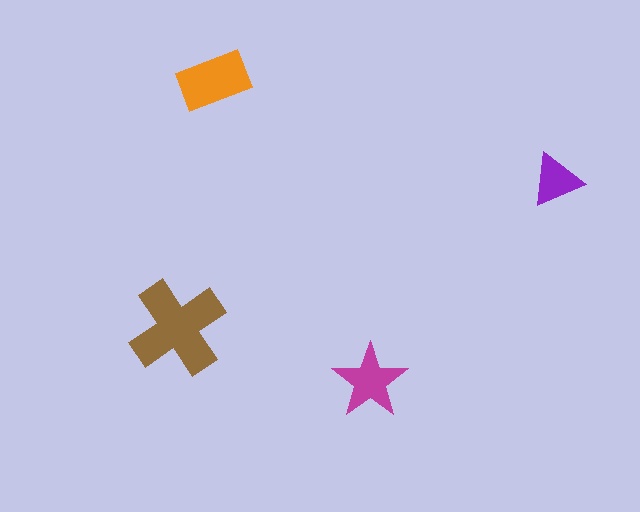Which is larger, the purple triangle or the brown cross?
The brown cross.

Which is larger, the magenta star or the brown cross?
The brown cross.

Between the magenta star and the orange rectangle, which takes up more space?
The orange rectangle.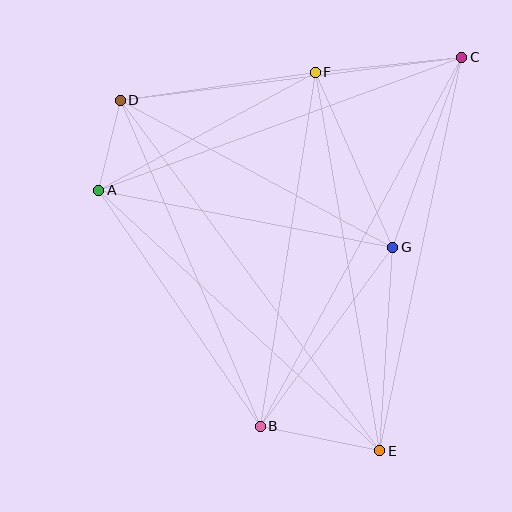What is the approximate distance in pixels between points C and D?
The distance between C and D is approximately 344 pixels.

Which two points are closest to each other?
Points A and D are closest to each other.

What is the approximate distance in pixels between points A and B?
The distance between A and B is approximately 286 pixels.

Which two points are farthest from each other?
Points D and E are farthest from each other.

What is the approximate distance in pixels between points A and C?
The distance between A and C is approximately 387 pixels.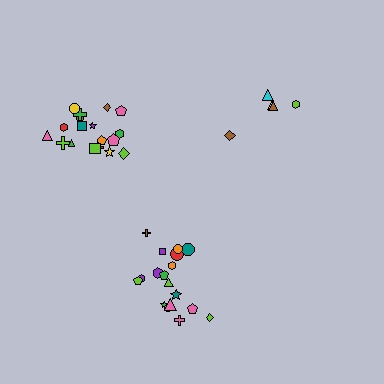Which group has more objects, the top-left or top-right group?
The top-left group.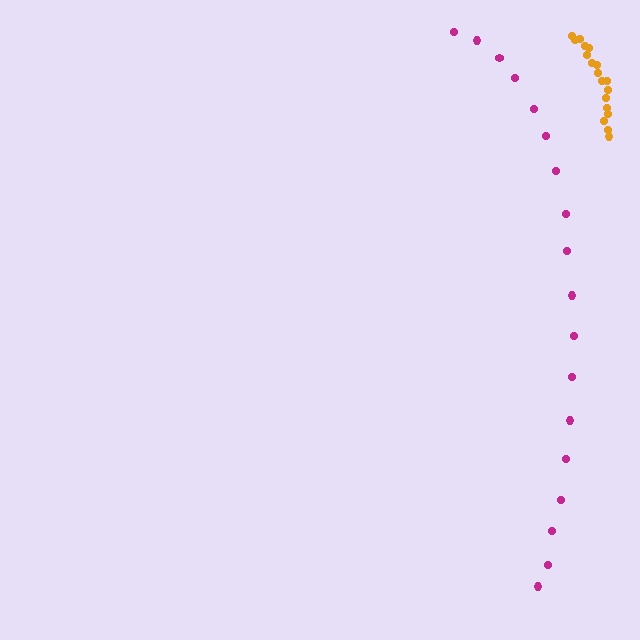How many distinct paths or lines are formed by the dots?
There are 2 distinct paths.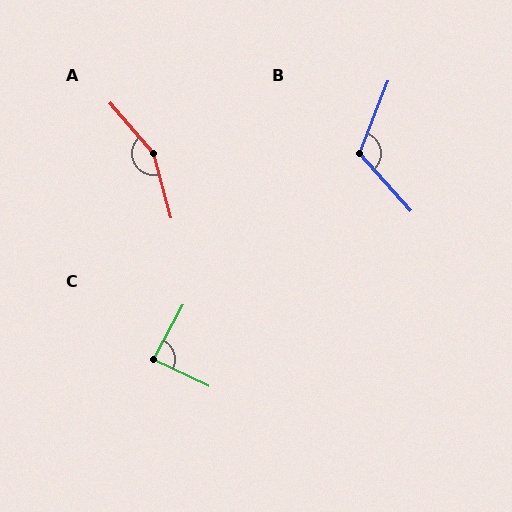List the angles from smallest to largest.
C (87°), B (117°), A (154°).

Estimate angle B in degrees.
Approximately 117 degrees.